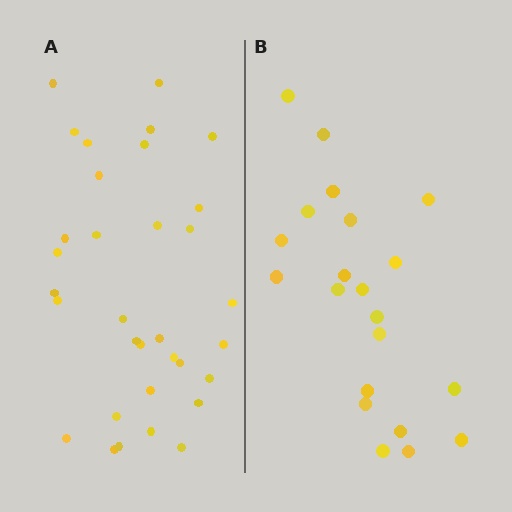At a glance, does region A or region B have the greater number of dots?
Region A (the left region) has more dots.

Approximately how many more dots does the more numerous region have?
Region A has roughly 12 or so more dots than region B.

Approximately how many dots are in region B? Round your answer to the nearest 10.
About 20 dots. (The exact count is 21, which rounds to 20.)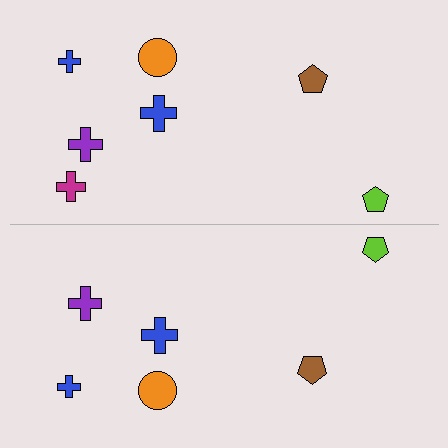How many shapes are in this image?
There are 13 shapes in this image.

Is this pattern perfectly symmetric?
No, the pattern is not perfectly symmetric. A magenta cross is missing from the bottom side.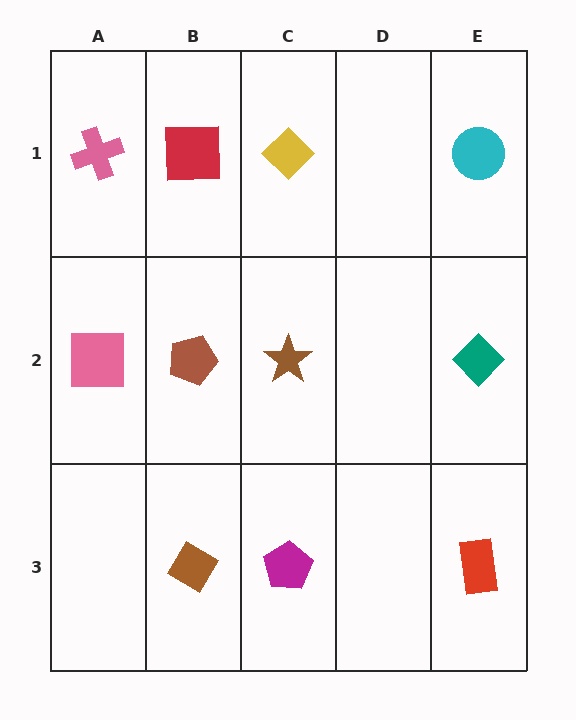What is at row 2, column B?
A brown pentagon.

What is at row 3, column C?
A magenta pentagon.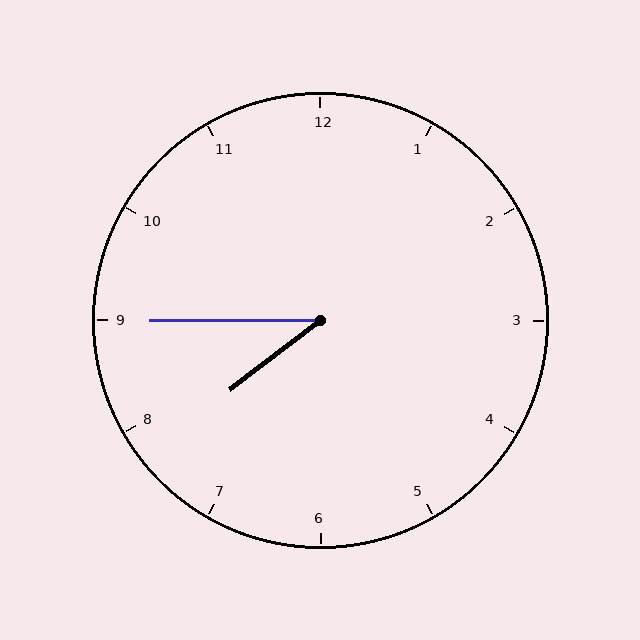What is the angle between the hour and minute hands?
Approximately 38 degrees.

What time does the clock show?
7:45.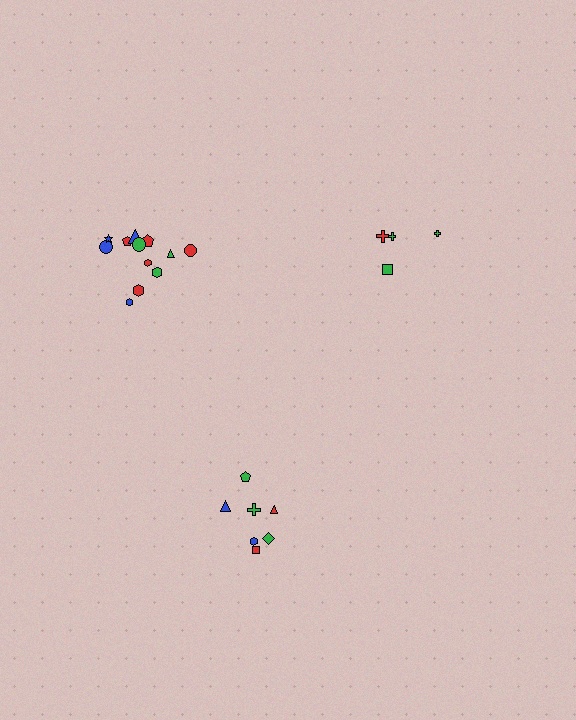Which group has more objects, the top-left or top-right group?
The top-left group.